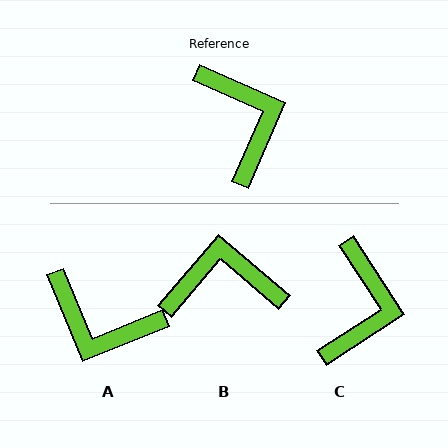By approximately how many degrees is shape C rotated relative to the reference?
Approximately 33 degrees clockwise.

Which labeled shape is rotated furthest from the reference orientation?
A, about 134 degrees away.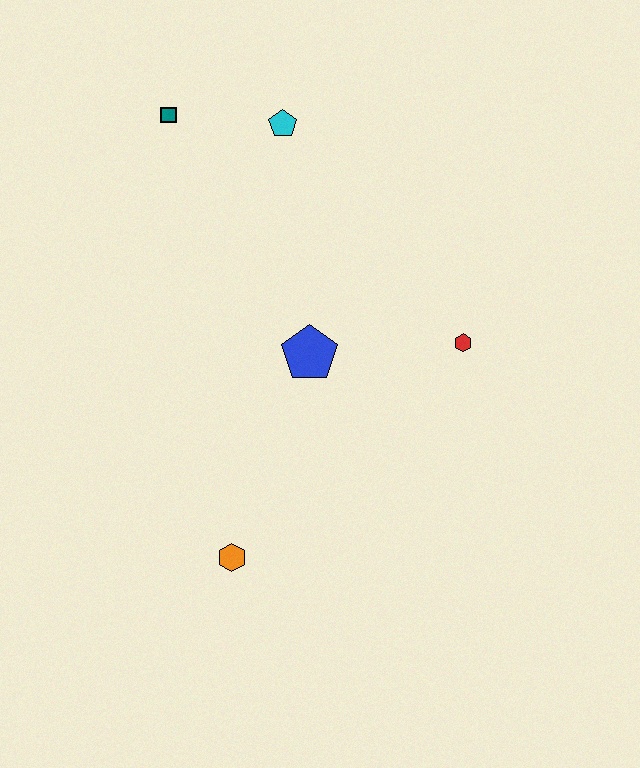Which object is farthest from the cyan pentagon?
The orange hexagon is farthest from the cyan pentagon.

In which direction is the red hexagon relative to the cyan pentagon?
The red hexagon is below the cyan pentagon.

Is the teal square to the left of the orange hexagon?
Yes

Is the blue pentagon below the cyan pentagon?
Yes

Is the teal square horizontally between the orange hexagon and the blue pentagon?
No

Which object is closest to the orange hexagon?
The blue pentagon is closest to the orange hexagon.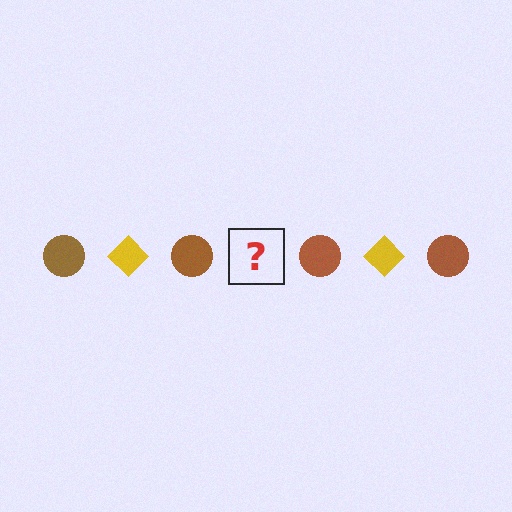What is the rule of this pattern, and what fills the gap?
The rule is that the pattern alternates between brown circle and yellow diamond. The gap should be filled with a yellow diamond.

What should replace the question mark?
The question mark should be replaced with a yellow diamond.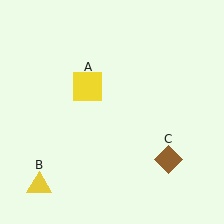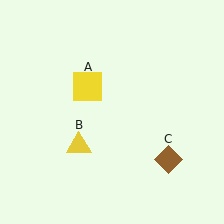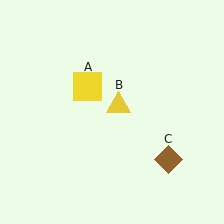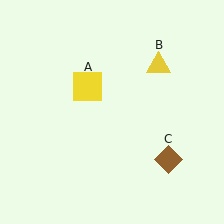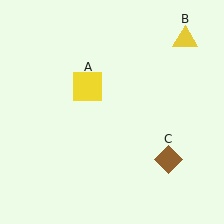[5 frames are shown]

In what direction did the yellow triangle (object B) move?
The yellow triangle (object B) moved up and to the right.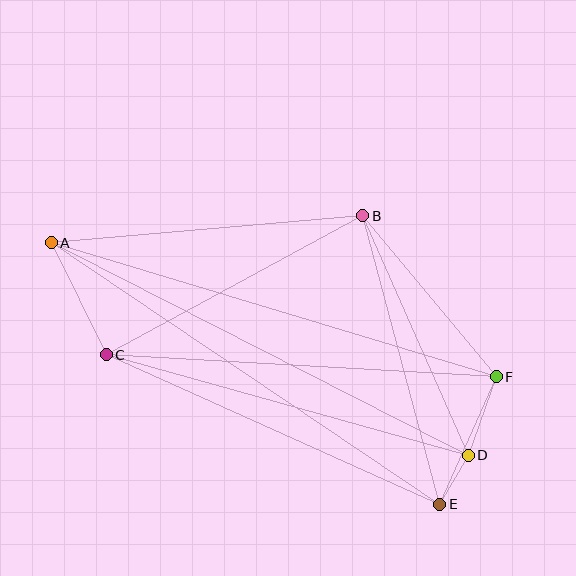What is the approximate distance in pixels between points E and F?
The distance between E and F is approximately 140 pixels.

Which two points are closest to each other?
Points D and E are closest to each other.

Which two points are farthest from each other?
Points A and E are farthest from each other.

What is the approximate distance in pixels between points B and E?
The distance between B and E is approximately 299 pixels.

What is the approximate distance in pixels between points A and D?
The distance between A and D is approximately 468 pixels.